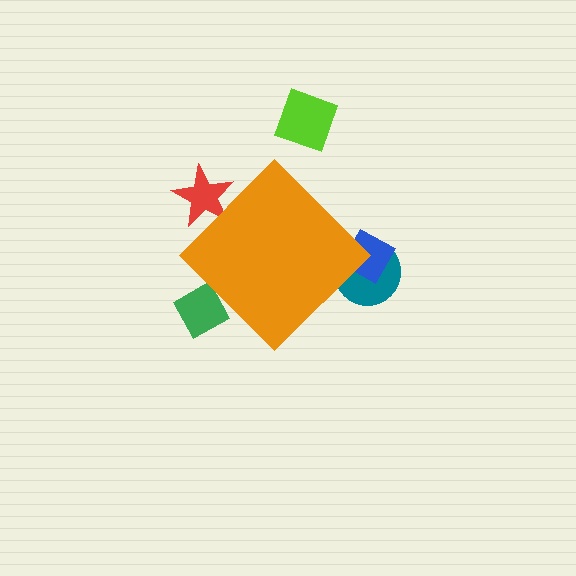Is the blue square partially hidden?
Yes, the blue square is partially hidden behind the orange diamond.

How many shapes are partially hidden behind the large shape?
4 shapes are partially hidden.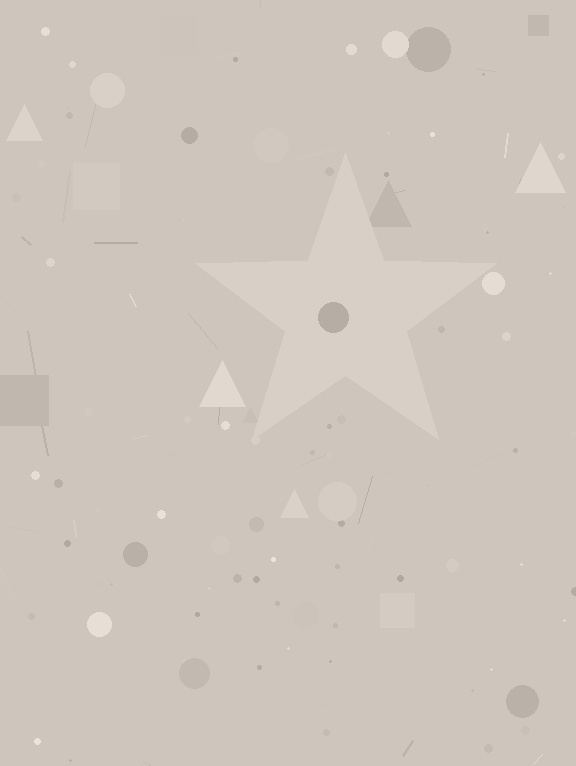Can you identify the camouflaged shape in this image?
The camouflaged shape is a star.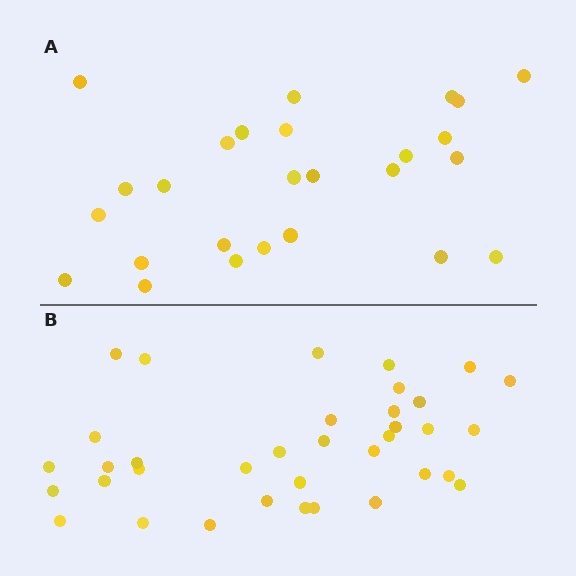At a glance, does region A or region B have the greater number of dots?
Region B (the bottom region) has more dots.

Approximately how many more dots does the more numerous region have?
Region B has roughly 10 or so more dots than region A.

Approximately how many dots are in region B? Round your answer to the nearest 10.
About 40 dots. (The exact count is 36, which rounds to 40.)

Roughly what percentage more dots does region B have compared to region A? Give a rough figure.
About 40% more.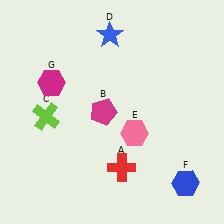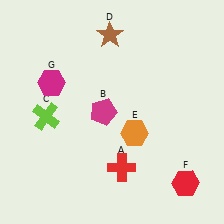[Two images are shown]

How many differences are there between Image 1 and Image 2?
There are 3 differences between the two images.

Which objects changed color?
D changed from blue to brown. E changed from pink to orange. F changed from blue to red.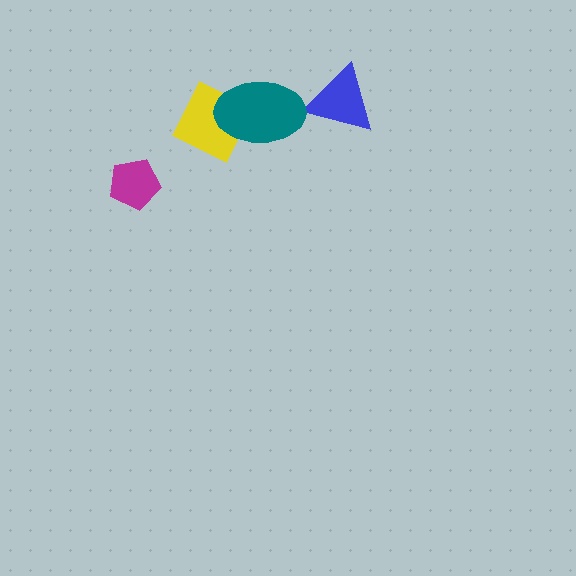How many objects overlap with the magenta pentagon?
0 objects overlap with the magenta pentagon.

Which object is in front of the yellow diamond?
The teal ellipse is in front of the yellow diamond.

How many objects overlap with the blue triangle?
0 objects overlap with the blue triangle.